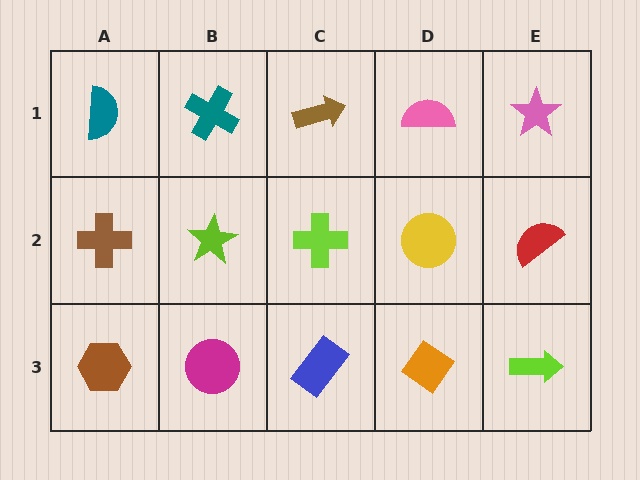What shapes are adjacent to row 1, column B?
A lime star (row 2, column B), a teal semicircle (row 1, column A), a brown arrow (row 1, column C).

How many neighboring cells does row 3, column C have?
3.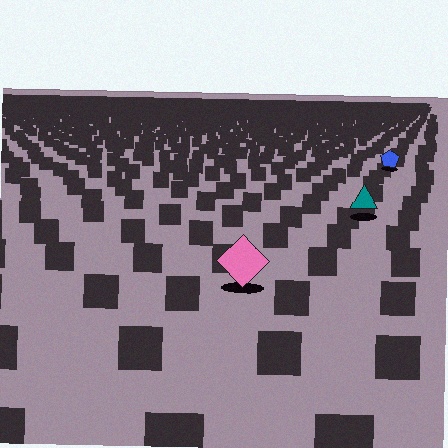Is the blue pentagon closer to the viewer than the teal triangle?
No. The teal triangle is closer — you can tell from the texture gradient: the ground texture is coarser near it.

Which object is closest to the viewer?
The pink diamond is closest. The texture marks near it are larger and more spread out.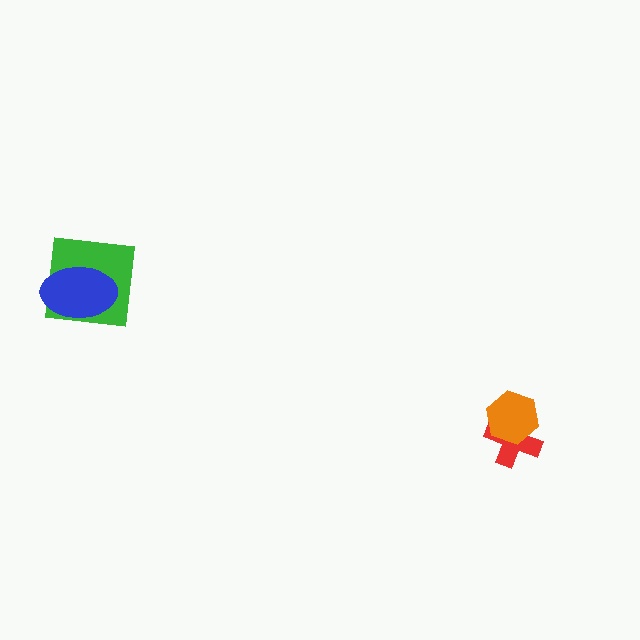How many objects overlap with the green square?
1 object overlaps with the green square.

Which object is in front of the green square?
The blue ellipse is in front of the green square.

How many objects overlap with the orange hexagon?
1 object overlaps with the orange hexagon.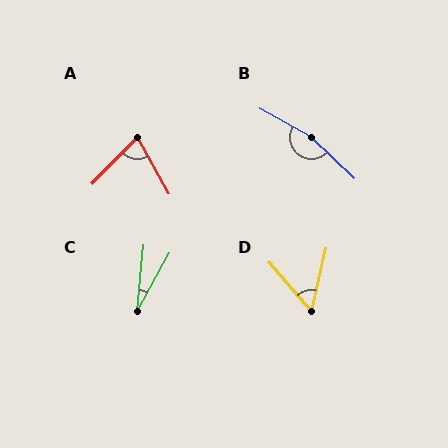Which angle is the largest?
B, at approximately 165 degrees.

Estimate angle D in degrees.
Approximately 53 degrees.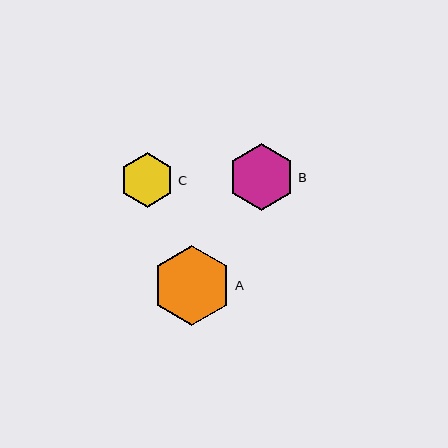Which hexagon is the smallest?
Hexagon C is the smallest with a size of approximately 55 pixels.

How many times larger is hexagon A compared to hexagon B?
Hexagon A is approximately 1.2 times the size of hexagon B.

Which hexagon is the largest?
Hexagon A is the largest with a size of approximately 81 pixels.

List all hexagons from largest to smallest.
From largest to smallest: A, B, C.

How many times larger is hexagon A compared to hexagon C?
Hexagon A is approximately 1.5 times the size of hexagon C.